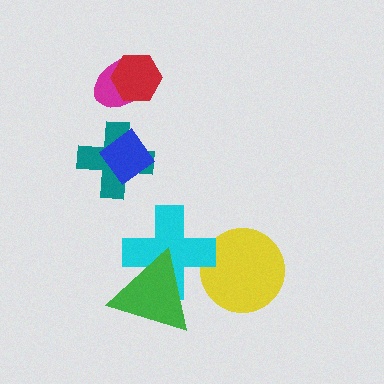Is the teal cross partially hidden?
Yes, it is partially covered by another shape.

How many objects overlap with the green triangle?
1 object overlaps with the green triangle.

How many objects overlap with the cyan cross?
2 objects overlap with the cyan cross.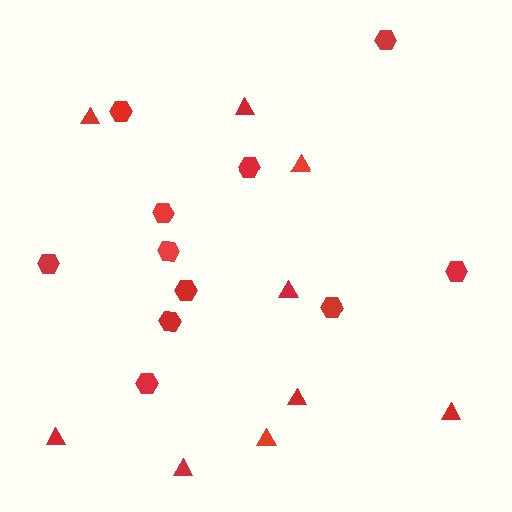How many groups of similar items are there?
There are 2 groups: one group of hexagons (11) and one group of triangles (9).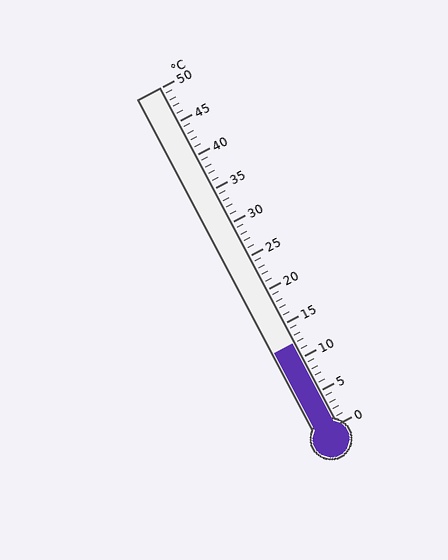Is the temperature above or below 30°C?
The temperature is below 30°C.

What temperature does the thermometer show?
The thermometer shows approximately 12°C.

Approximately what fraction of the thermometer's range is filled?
The thermometer is filled to approximately 25% of its range.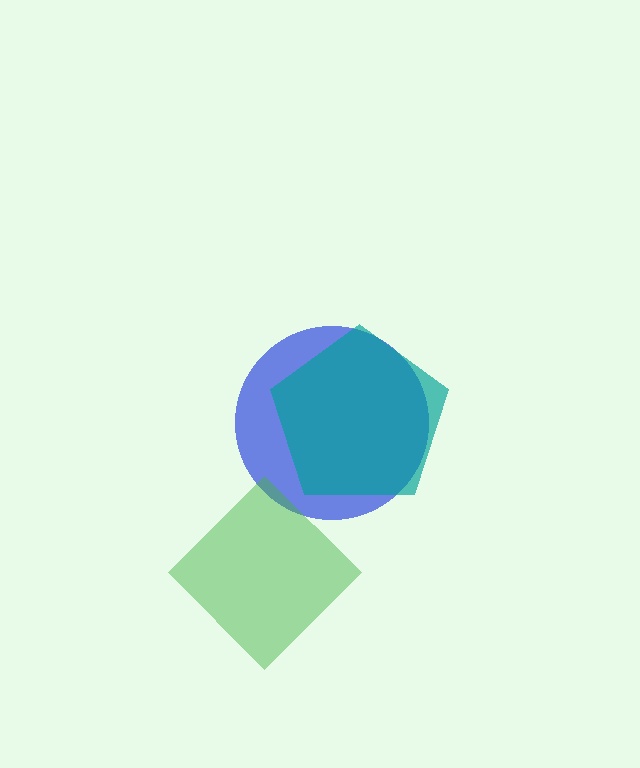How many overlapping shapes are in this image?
There are 3 overlapping shapes in the image.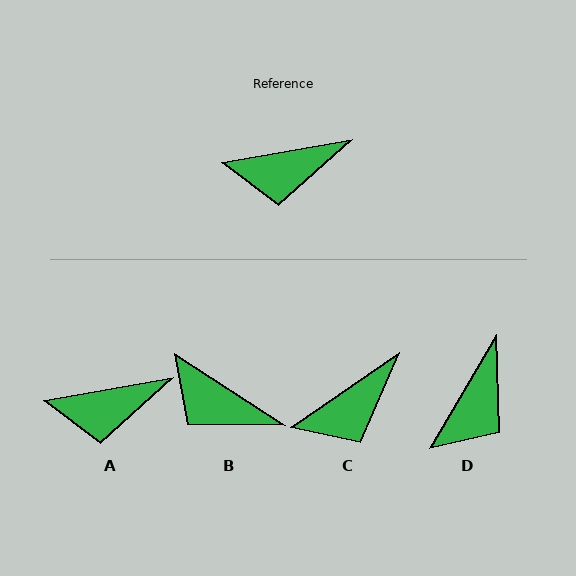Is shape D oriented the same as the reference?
No, it is off by about 49 degrees.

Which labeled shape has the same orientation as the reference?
A.